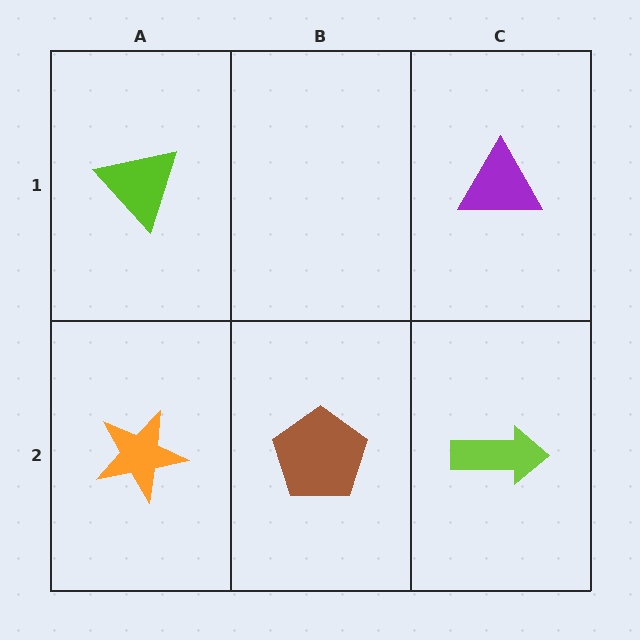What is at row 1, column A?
A lime triangle.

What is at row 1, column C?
A purple triangle.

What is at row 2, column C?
A lime arrow.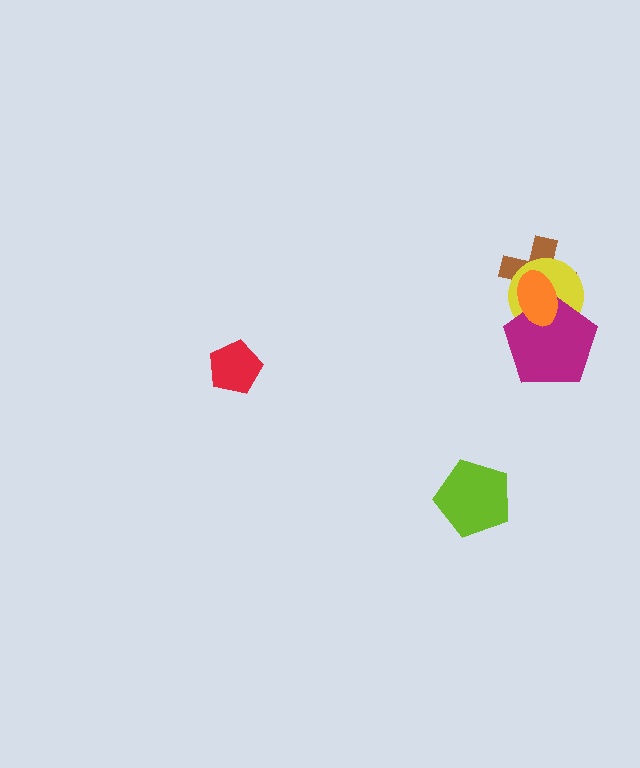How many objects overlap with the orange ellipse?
3 objects overlap with the orange ellipse.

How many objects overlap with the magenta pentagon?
3 objects overlap with the magenta pentagon.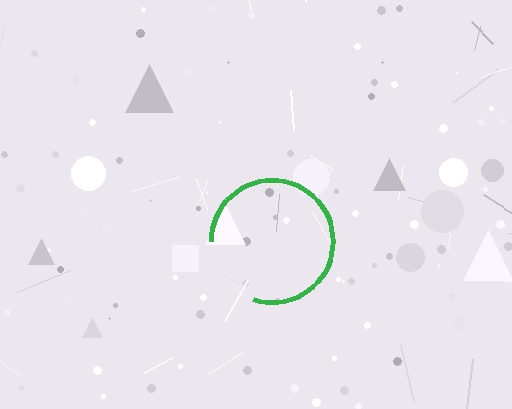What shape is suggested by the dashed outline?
The dashed outline suggests a circle.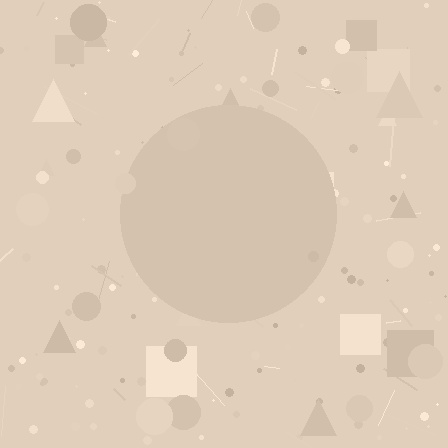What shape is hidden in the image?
A circle is hidden in the image.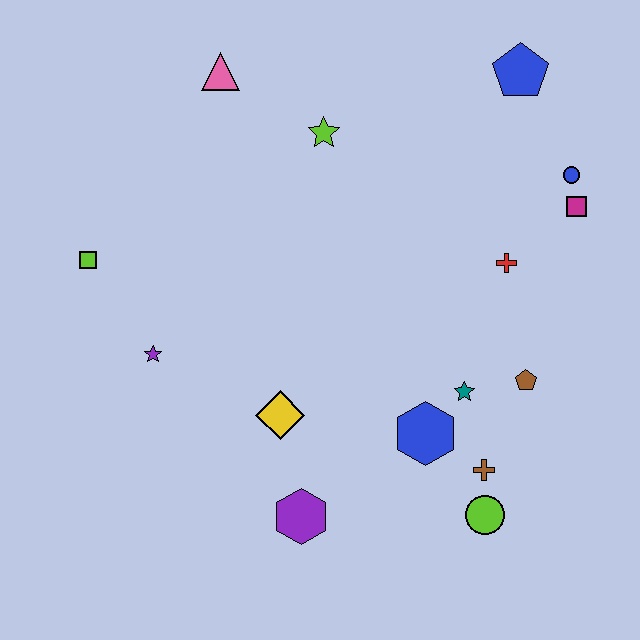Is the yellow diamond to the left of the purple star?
No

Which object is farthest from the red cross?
The lime square is farthest from the red cross.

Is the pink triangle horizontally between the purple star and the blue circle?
Yes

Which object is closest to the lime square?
The purple star is closest to the lime square.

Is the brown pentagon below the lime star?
Yes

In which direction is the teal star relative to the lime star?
The teal star is below the lime star.